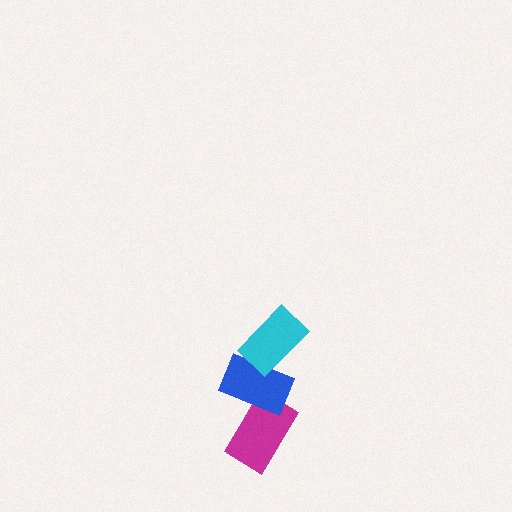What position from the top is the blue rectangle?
The blue rectangle is 2nd from the top.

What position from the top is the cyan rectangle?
The cyan rectangle is 1st from the top.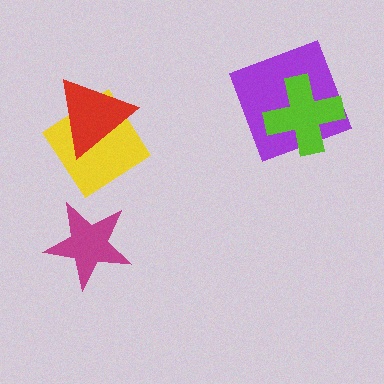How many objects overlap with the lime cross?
1 object overlaps with the lime cross.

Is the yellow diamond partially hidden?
Yes, it is partially covered by another shape.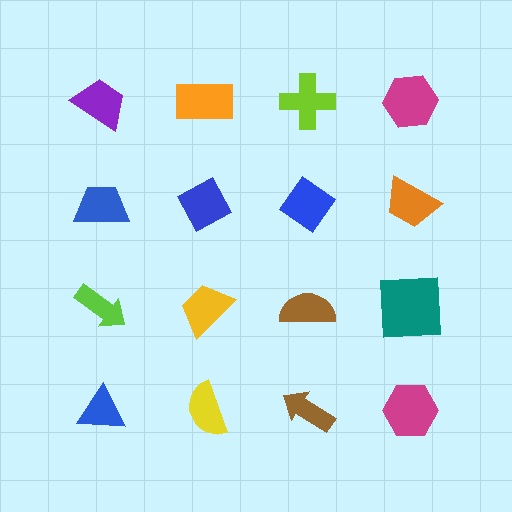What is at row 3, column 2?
A yellow trapezoid.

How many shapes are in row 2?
4 shapes.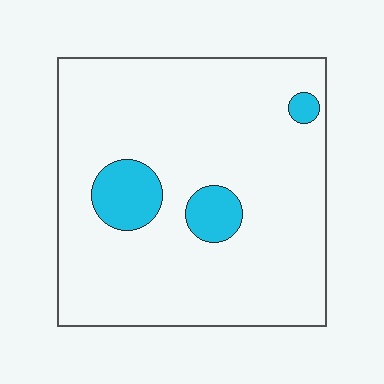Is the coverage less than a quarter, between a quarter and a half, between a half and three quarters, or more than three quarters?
Less than a quarter.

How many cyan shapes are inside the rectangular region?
3.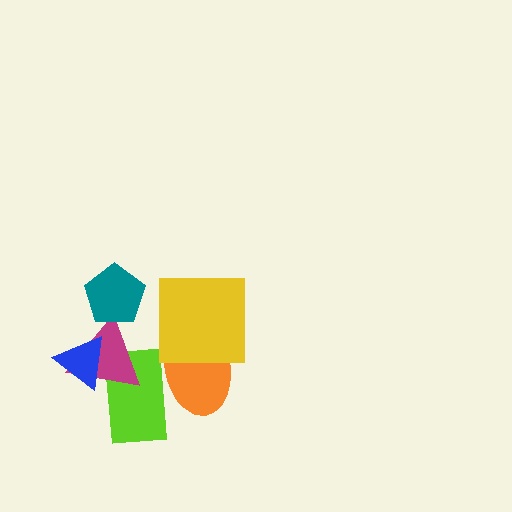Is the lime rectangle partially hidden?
Yes, it is partially covered by another shape.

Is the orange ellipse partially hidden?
Yes, it is partially covered by another shape.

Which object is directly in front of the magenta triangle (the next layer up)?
The blue triangle is directly in front of the magenta triangle.